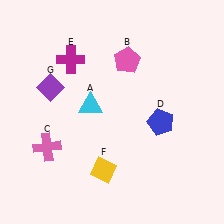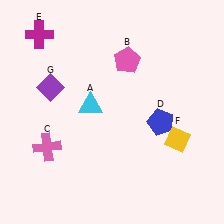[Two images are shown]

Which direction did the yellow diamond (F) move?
The yellow diamond (F) moved right.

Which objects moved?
The objects that moved are: the magenta cross (E), the yellow diamond (F).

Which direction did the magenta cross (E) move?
The magenta cross (E) moved left.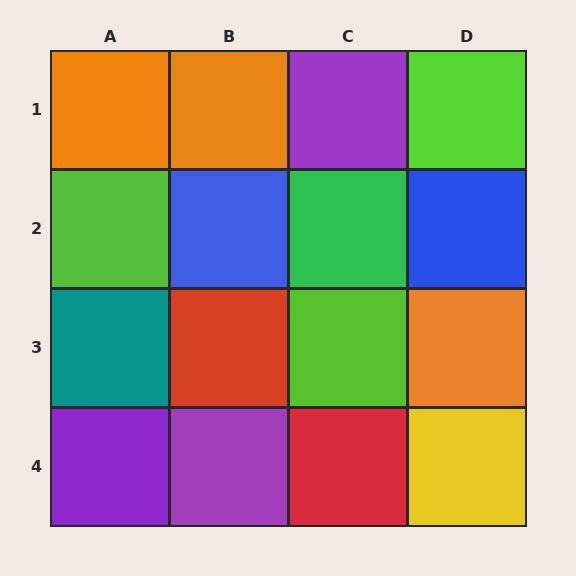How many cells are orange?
3 cells are orange.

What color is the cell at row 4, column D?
Yellow.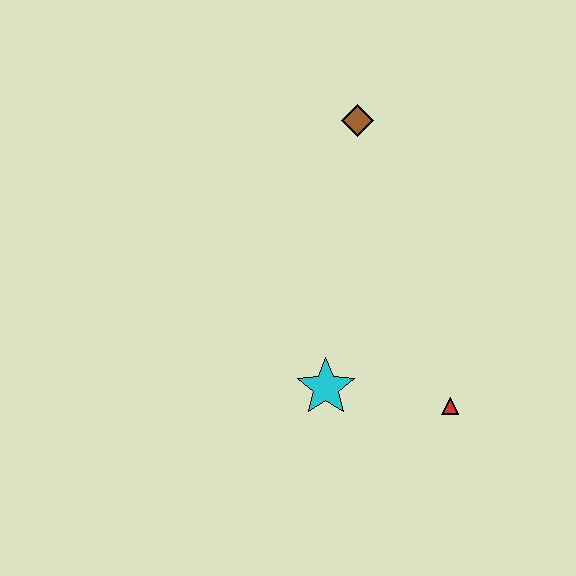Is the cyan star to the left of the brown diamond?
Yes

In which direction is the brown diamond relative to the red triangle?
The brown diamond is above the red triangle.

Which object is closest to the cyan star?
The red triangle is closest to the cyan star.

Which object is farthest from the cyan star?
The brown diamond is farthest from the cyan star.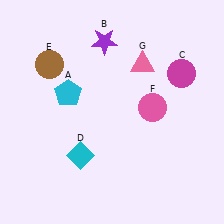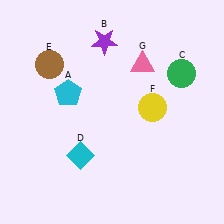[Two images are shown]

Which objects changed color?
C changed from magenta to green. F changed from pink to yellow.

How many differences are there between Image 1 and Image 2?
There are 2 differences between the two images.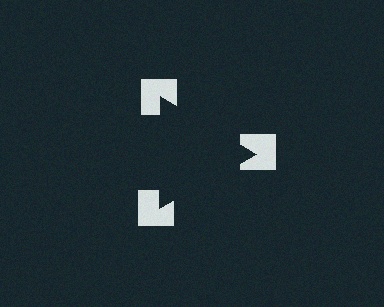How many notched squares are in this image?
There are 3 — one at each vertex of the illusory triangle.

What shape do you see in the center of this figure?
An illusory triangle — its edges are inferred from the aligned wedge cuts in the notched squares, not physically drawn.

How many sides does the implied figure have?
3 sides.